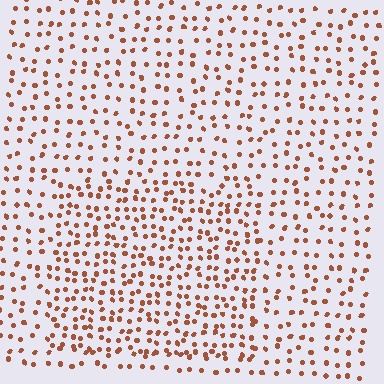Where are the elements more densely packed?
The elements are more densely packed inside the rectangle boundary.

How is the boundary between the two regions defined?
The boundary is defined by a change in element density (approximately 1.7x ratio). All elements are the same color, size, and shape.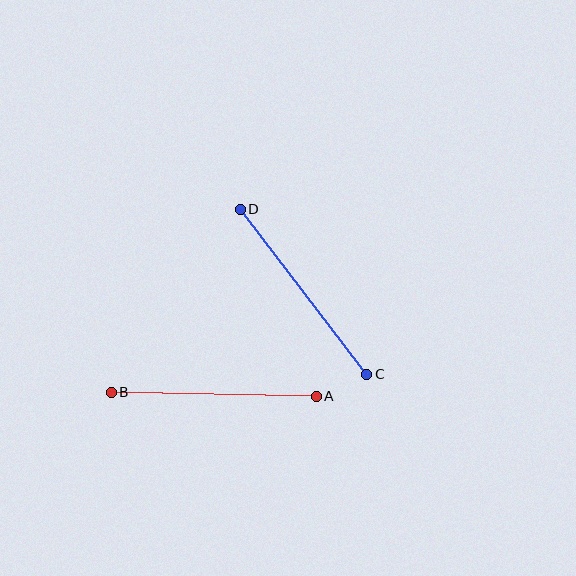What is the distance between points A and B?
The distance is approximately 205 pixels.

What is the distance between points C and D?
The distance is approximately 208 pixels.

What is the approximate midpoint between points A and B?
The midpoint is at approximately (214, 394) pixels.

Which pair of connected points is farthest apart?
Points C and D are farthest apart.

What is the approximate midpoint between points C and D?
The midpoint is at approximately (304, 292) pixels.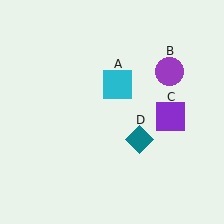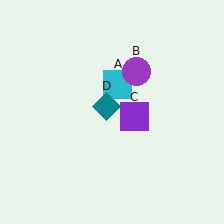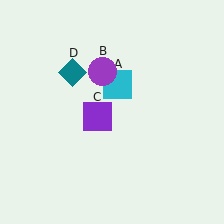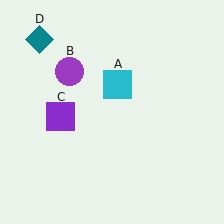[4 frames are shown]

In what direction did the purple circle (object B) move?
The purple circle (object B) moved left.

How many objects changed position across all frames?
3 objects changed position: purple circle (object B), purple square (object C), teal diamond (object D).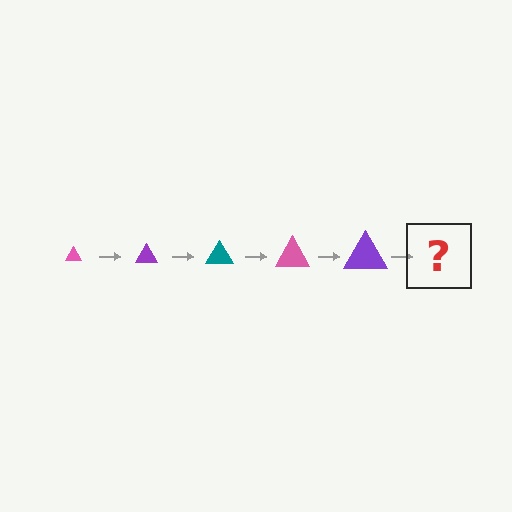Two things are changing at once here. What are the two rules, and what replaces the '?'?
The two rules are that the triangle grows larger each step and the color cycles through pink, purple, and teal. The '?' should be a teal triangle, larger than the previous one.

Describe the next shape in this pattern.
It should be a teal triangle, larger than the previous one.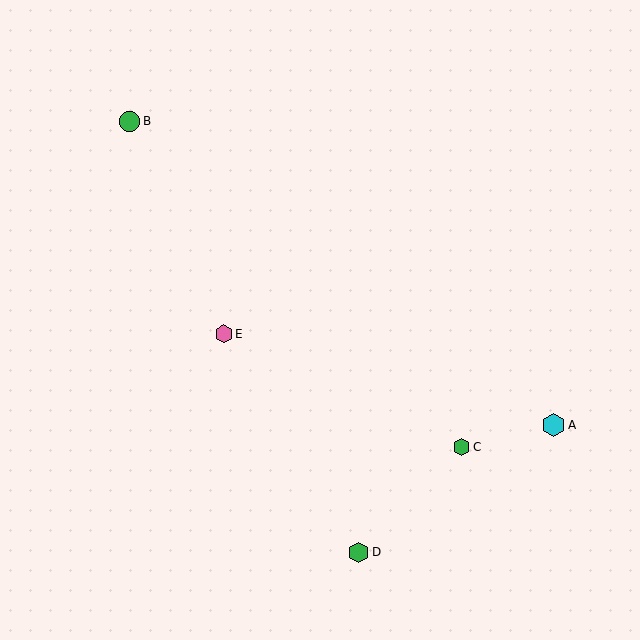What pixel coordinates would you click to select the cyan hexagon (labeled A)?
Click at (554, 425) to select the cyan hexagon A.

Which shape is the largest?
The cyan hexagon (labeled A) is the largest.